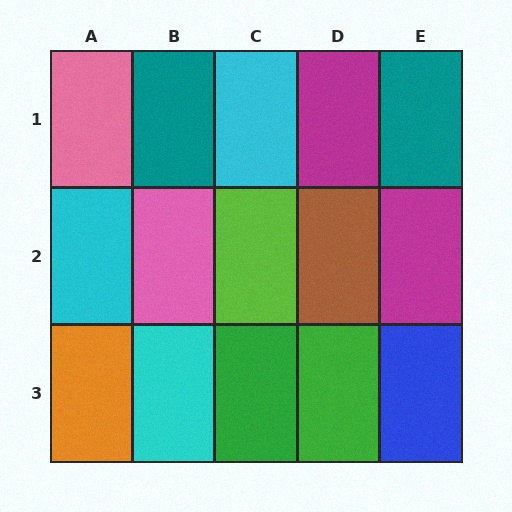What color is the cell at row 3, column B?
Cyan.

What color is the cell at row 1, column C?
Cyan.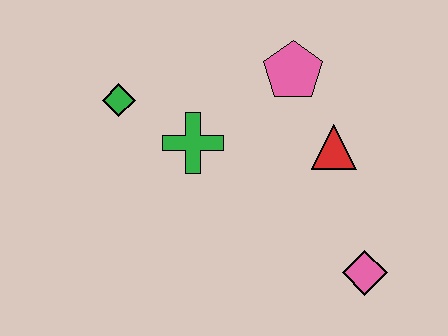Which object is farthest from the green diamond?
The pink diamond is farthest from the green diamond.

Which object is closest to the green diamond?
The green cross is closest to the green diamond.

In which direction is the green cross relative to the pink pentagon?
The green cross is to the left of the pink pentagon.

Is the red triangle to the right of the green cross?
Yes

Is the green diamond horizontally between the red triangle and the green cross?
No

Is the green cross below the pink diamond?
No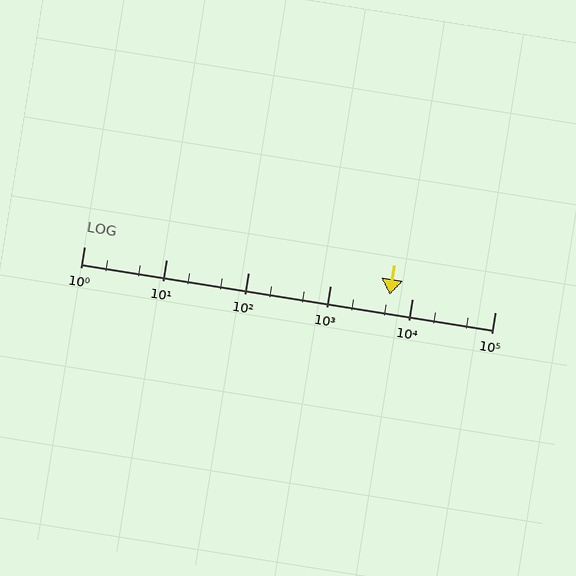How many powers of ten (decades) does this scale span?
The scale spans 5 decades, from 1 to 100000.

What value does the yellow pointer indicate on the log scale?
The pointer indicates approximately 5300.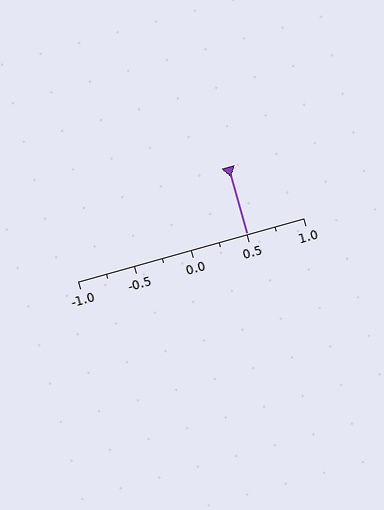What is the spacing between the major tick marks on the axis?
The major ticks are spaced 0.5 apart.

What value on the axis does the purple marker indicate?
The marker indicates approximately 0.5.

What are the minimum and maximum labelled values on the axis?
The axis runs from -1.0 to 1.0.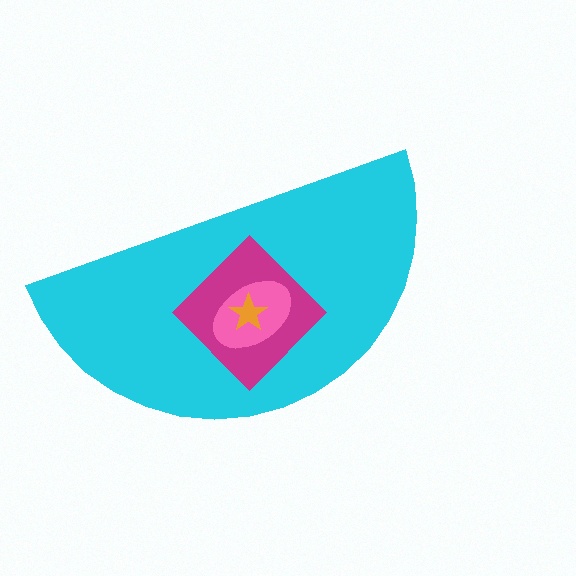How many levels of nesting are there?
4.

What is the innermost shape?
The orange star.